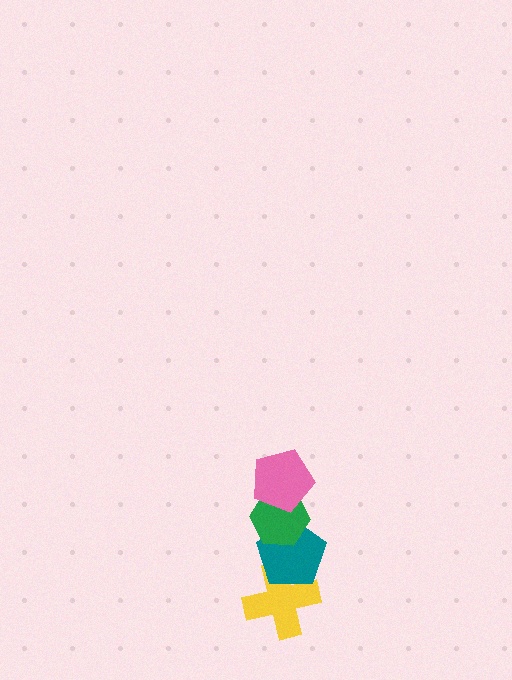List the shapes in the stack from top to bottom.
From top to bottom: the pink pentagon, the green hexagon, the teal pentagon, the yellow cross.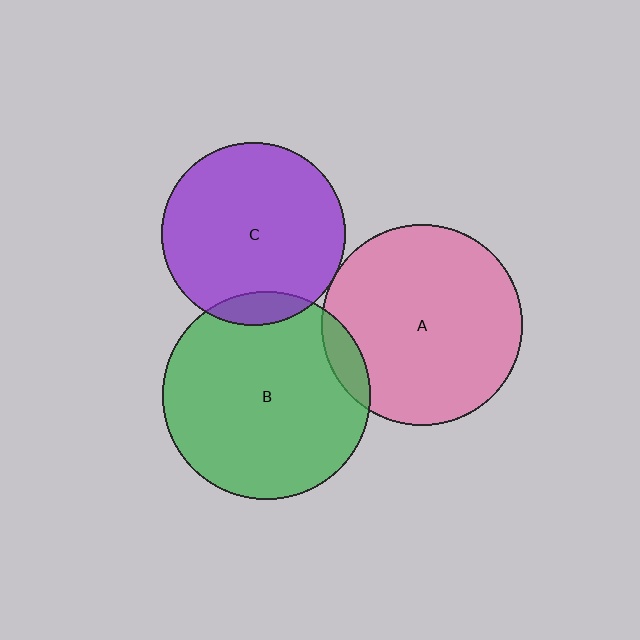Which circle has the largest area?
Circle B (green).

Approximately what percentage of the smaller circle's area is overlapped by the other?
Approximately 10%.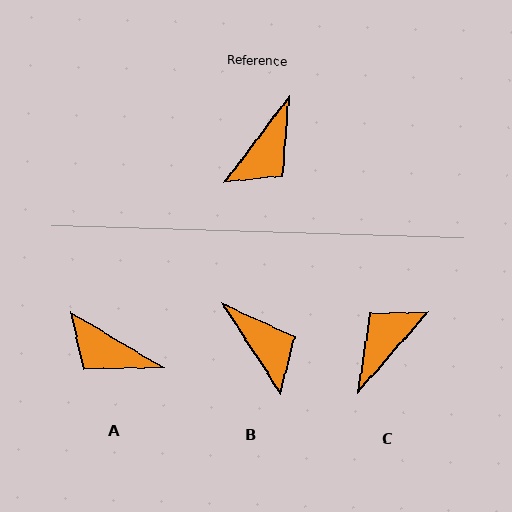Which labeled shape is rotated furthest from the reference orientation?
C, about 175 degrees away.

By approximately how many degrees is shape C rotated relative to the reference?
Approximately 175 degrees counter-clockwise.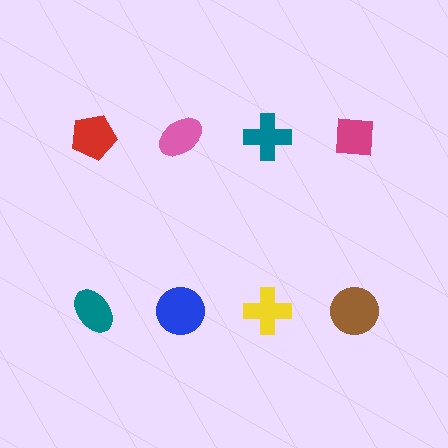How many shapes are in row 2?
4 shapes.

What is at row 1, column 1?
A red pentagon.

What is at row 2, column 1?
A teal ellipse.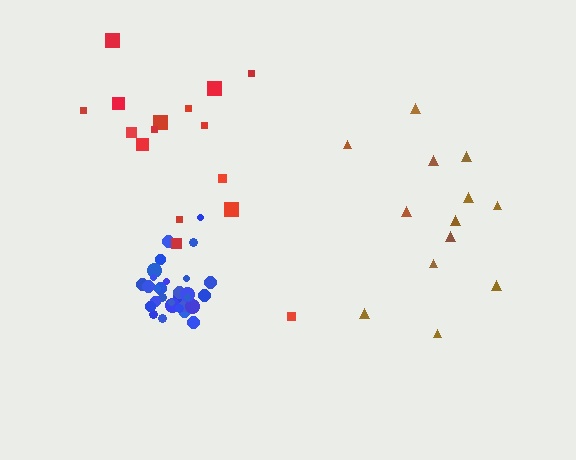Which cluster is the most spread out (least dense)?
Brown.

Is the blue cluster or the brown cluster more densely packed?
Blue.